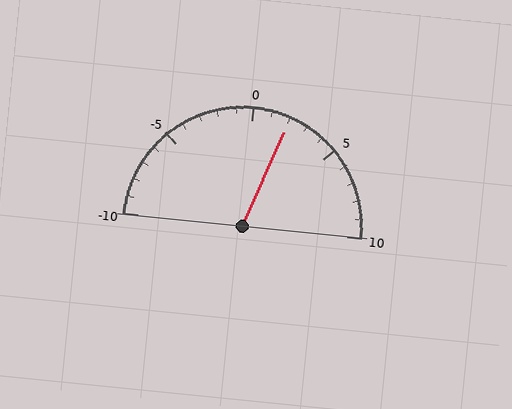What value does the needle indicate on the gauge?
The needle indicates approximately 2.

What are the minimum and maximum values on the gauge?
The gauge ranges from -10 to 10.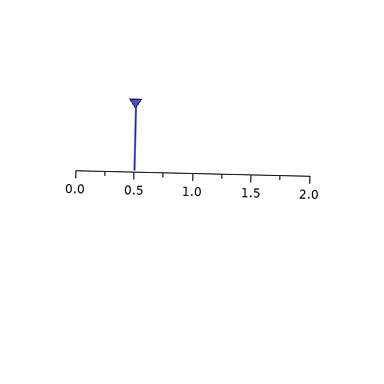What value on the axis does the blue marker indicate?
The marker indicates approximately 0.5.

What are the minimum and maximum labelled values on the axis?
The axis runs from 0.0 to 2.0.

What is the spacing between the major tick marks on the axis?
The major ticks are spaced 0.5 apart.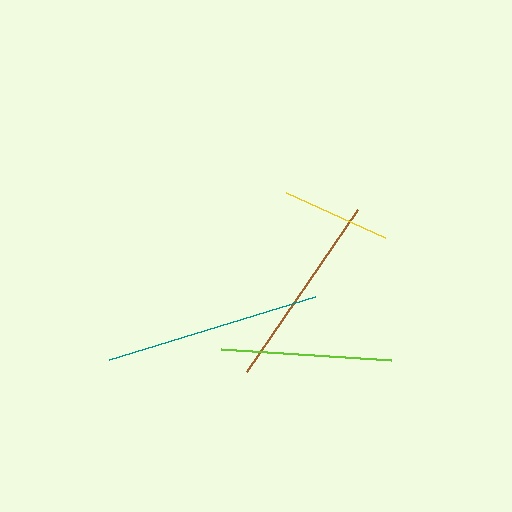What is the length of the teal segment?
The teal segment is approximately 215 pixels long.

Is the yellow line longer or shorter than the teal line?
The teal line is longer than the yellow line.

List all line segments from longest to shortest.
From longest to shortest: teal, brown, lime, yellow.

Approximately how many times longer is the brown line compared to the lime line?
The brown line is approximately 1.1 times the length of the lime line.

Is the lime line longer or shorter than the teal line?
The teal line is longer than the lime line.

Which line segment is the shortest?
The yellow line is the shortest at approximately 109 pixels.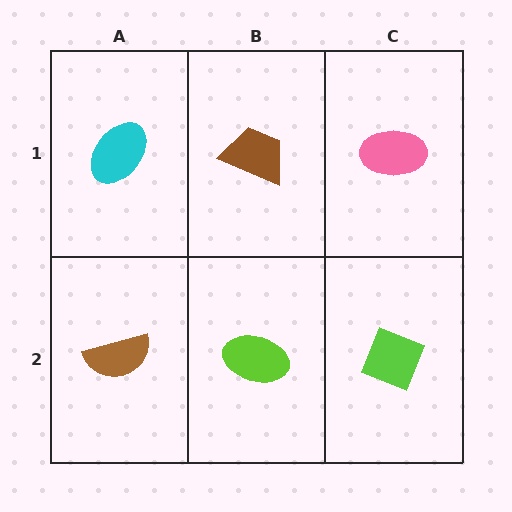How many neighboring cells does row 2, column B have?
3.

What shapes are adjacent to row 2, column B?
A brown trapezoid (row 1, column B), a brown semicircle (row 2, column A), a lime diamond (row 2, column C).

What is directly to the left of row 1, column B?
A cyan ellipse.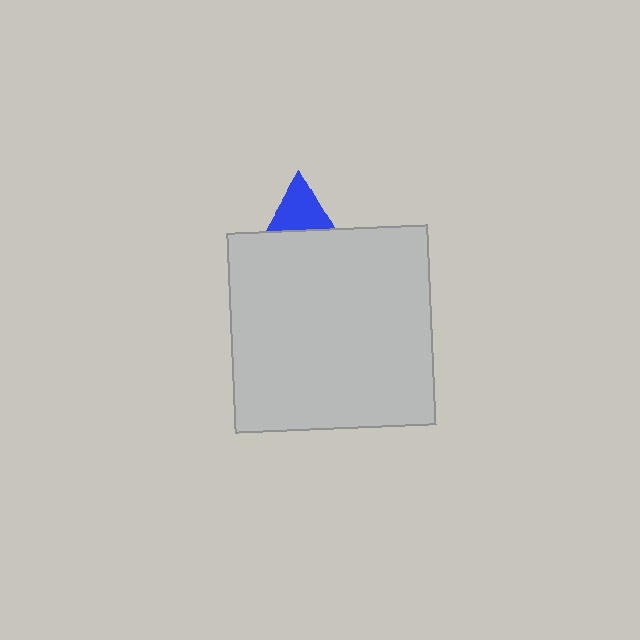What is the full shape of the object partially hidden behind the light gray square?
The partially hidden object is a blue triangle.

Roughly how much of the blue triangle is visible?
A small part of it is visible (roughly 38%).